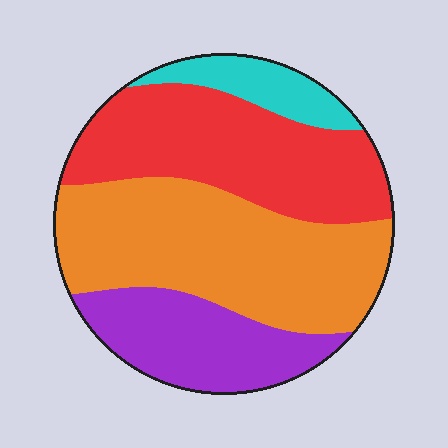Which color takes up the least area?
Cyan, at roughly 10%.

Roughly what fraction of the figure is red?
Red covers 32% of the figure.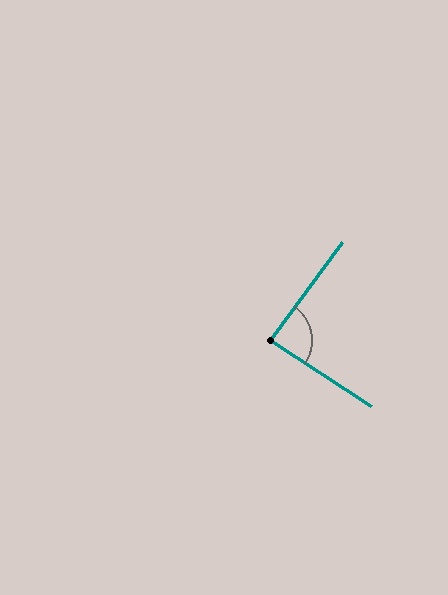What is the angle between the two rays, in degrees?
Approximately 87 degrees.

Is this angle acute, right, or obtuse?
It is approximately a right angle.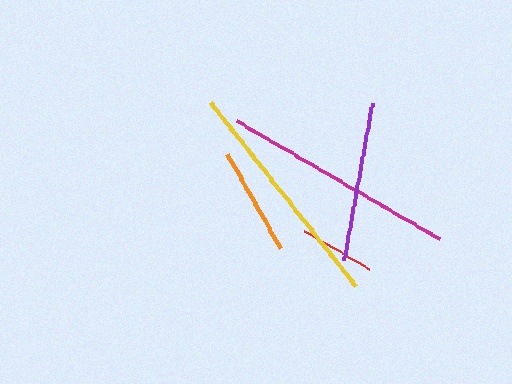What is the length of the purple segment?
The purple segment is approximately 159 pixels long.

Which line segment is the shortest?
The red line is the shortest at approximately 74 pixels.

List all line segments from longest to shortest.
From longest to shortest: magenta, yellow, purple, orange, red.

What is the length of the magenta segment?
The magenta segment is approximately 235 pixels long.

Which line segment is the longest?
The magenta line is the longest at approximately 235 pixels.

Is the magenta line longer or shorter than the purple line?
The magenta line is longer than the purple line.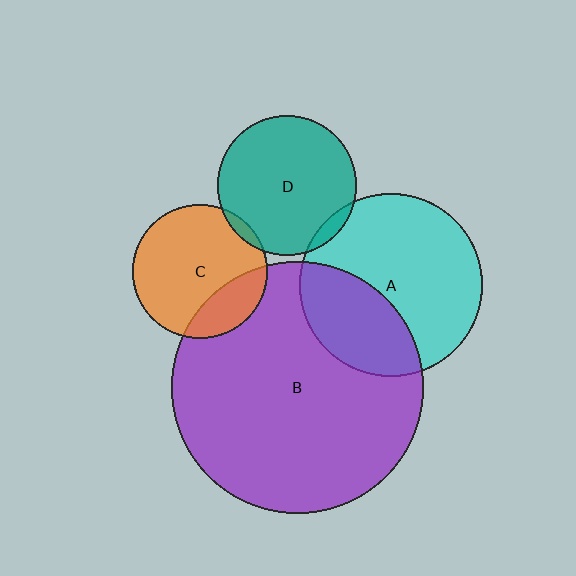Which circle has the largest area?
Circle B (purple).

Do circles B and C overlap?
Yes.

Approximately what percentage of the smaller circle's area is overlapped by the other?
Approximately 25%.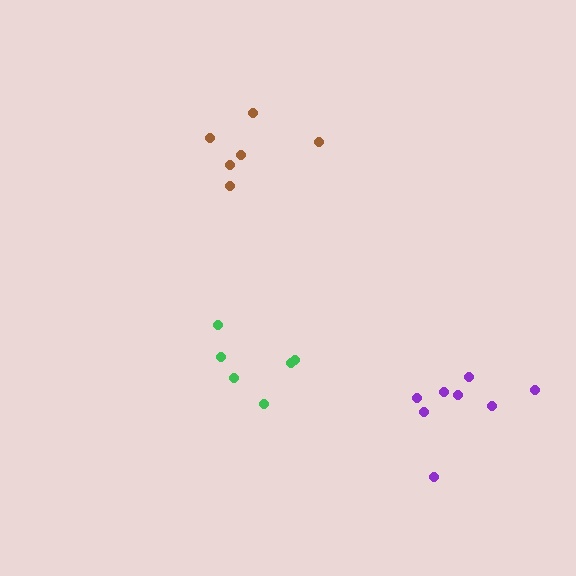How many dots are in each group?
Group 1: 8 dots, Group 2: 6 dots, Group 3: 6 dots (20 total).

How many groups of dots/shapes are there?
There are 3 groups.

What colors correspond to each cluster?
The clusters are colored: purple, brown, green.